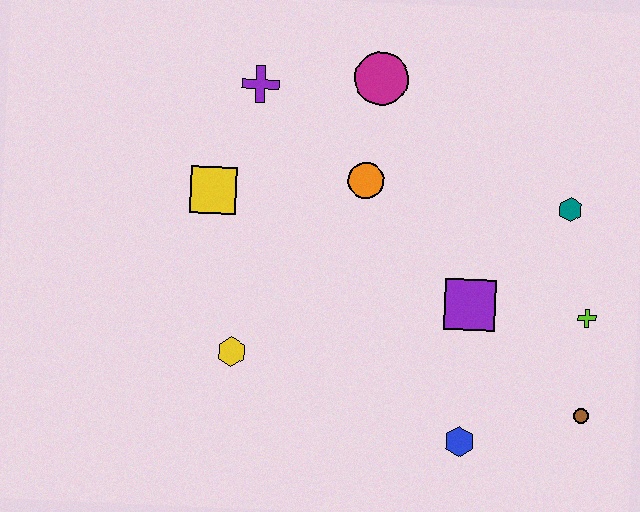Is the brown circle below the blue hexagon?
No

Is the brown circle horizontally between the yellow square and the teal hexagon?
No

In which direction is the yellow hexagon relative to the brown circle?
The yellow hexagon is to the left of the brown circle.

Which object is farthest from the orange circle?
The brown circle is farthest from the orange circle.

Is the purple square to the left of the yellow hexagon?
No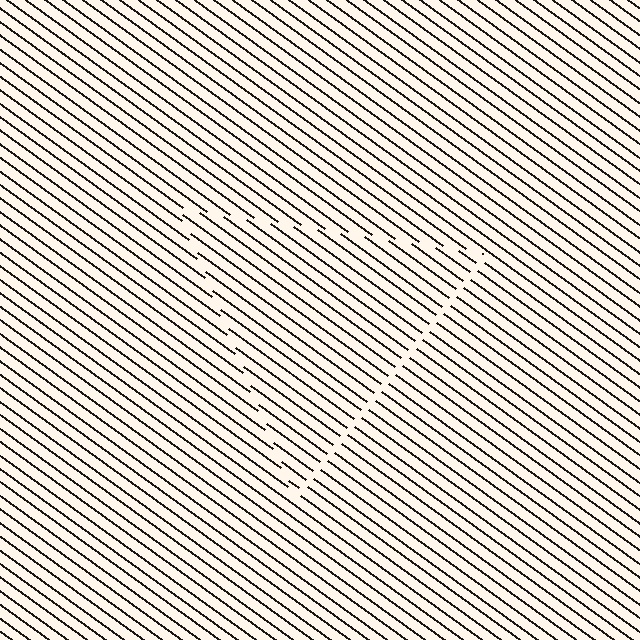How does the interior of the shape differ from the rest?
The interior of the shape contains the same grating, shifted by half a period — the contour is defined by the phase discontinuity where line-ends from the inner and outer gratings abut.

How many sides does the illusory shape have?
3 sides — the line-ends trace a triangle.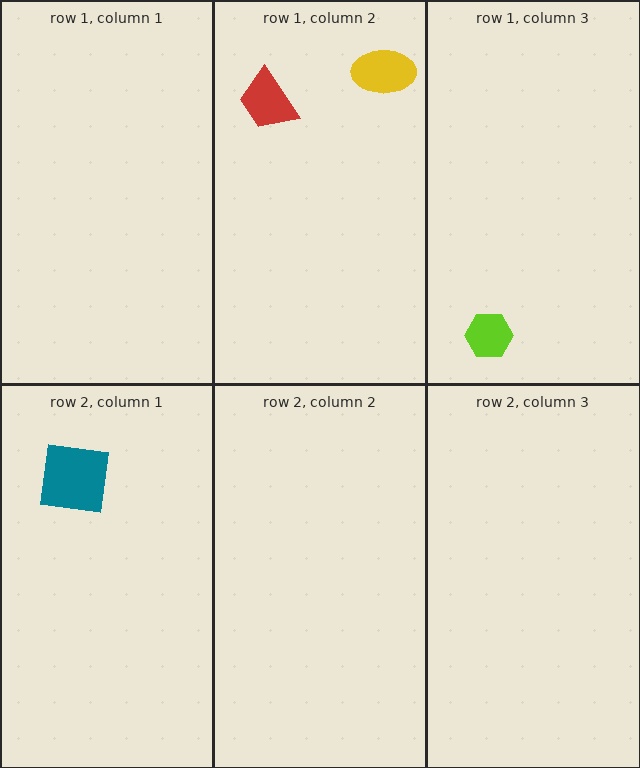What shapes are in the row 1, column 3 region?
The lime hexagon.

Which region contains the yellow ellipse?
The row 1, column 2 region.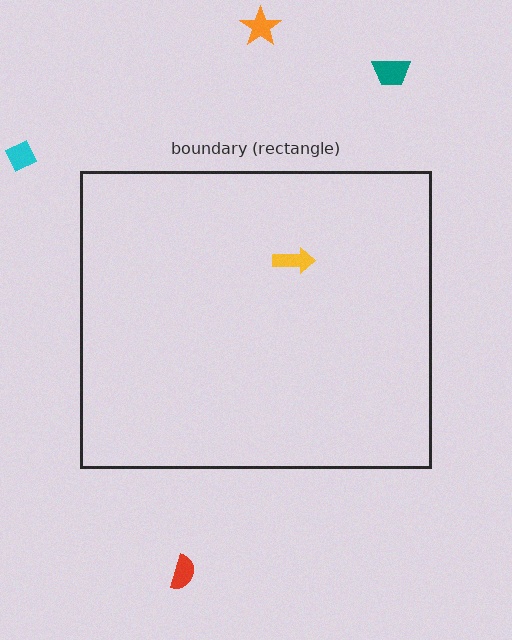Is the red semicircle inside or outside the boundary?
Outside.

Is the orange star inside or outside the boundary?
Outside.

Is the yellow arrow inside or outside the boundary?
Inside.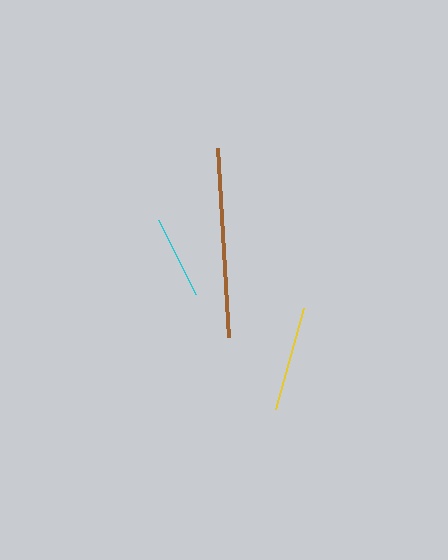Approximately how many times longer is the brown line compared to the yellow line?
The brown line is approximately 1.8 times the length of the yellow line.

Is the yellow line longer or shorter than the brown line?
The brown line is longer than the yellow line.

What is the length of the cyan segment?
The cyan segment is approximately 83 pixels long.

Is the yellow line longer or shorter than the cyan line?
The yellow line is longer than the cyan line.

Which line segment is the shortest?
The cyan line is the shortest at approximately 83 pixels.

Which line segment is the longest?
The brown line is the longest at approximately 189 pixels.